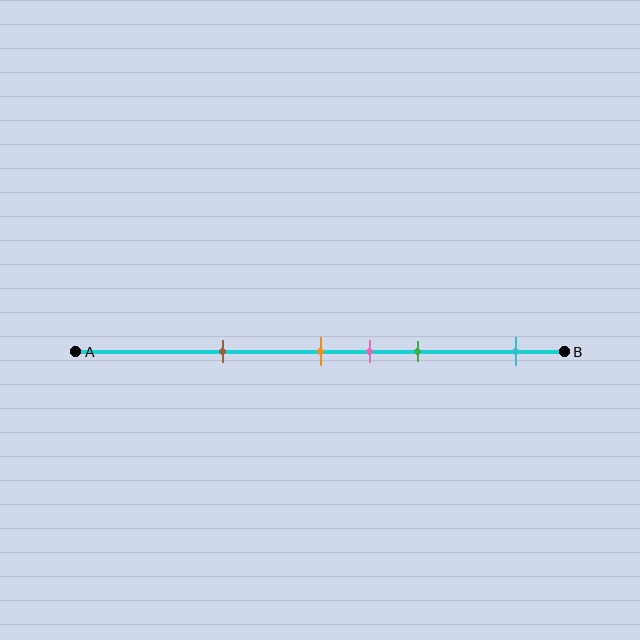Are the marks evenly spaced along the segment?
No, the marks are not evenly spaced.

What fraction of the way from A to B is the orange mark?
The orange mark is approximately 50% (0.5) of the way from A to B.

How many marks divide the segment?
There are 5 marks dividing the segment.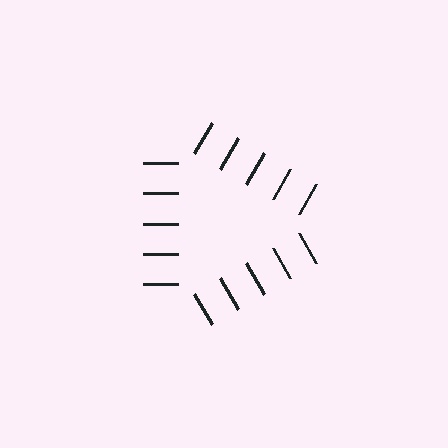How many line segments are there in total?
15 — 5 along each of the 3 edges.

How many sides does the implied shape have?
3 sides — the line-ends trace a triangle.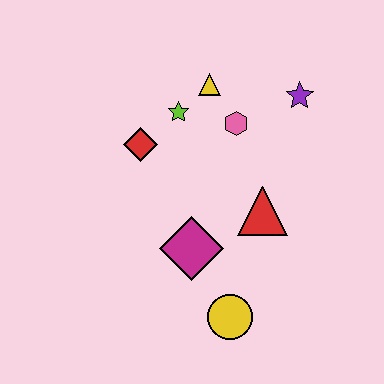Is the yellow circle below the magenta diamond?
Yes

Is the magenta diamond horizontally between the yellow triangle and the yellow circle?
No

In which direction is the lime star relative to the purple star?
The lime star is to the left of the purple star.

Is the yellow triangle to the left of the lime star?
No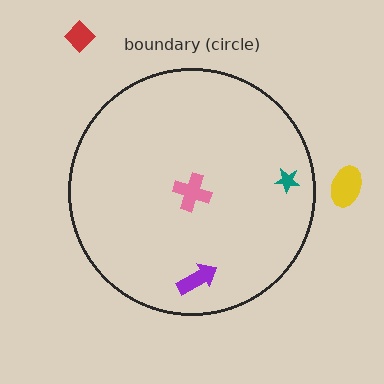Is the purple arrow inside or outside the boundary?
Inside.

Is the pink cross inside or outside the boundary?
Inside.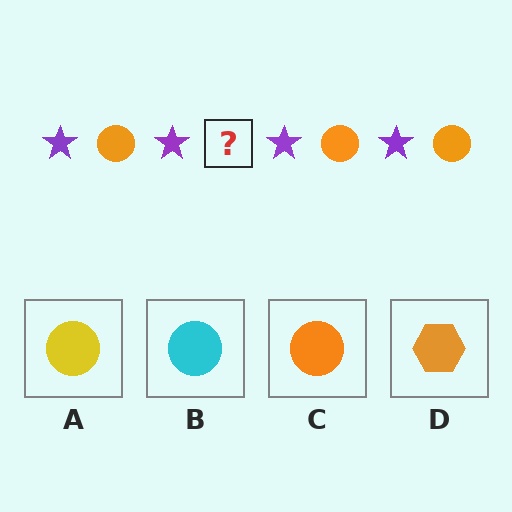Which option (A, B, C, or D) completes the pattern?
C.